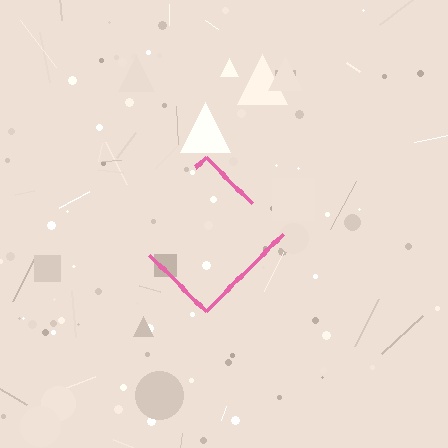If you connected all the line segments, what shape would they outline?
They would outline a diamond.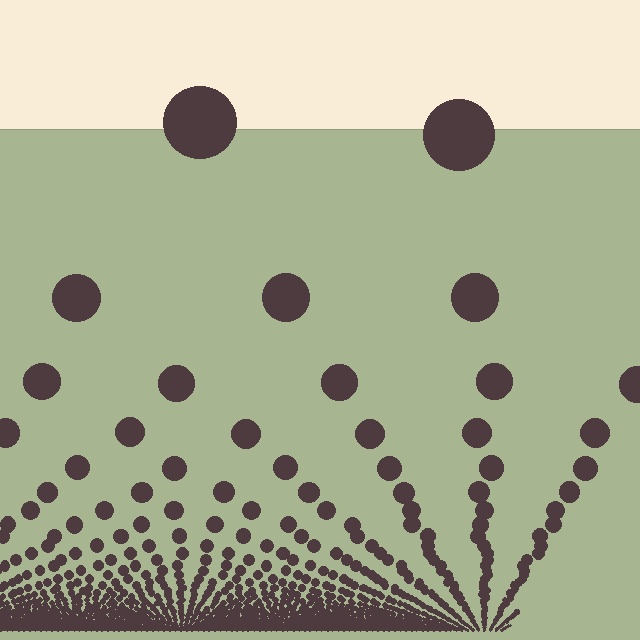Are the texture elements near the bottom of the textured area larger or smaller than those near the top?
Smaller. The gradient is inverted — elements near the bottom are smaller and denser.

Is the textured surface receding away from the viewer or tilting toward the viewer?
The surface appears to tilt toward the viewer. Texture elements get larger and sparser toward the top.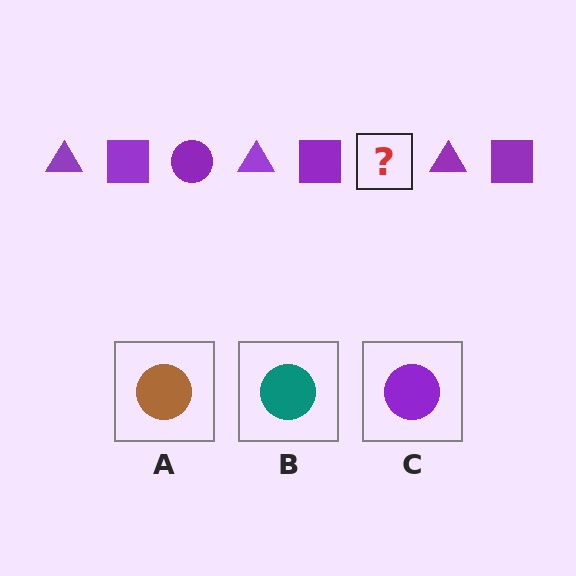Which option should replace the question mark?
Option C.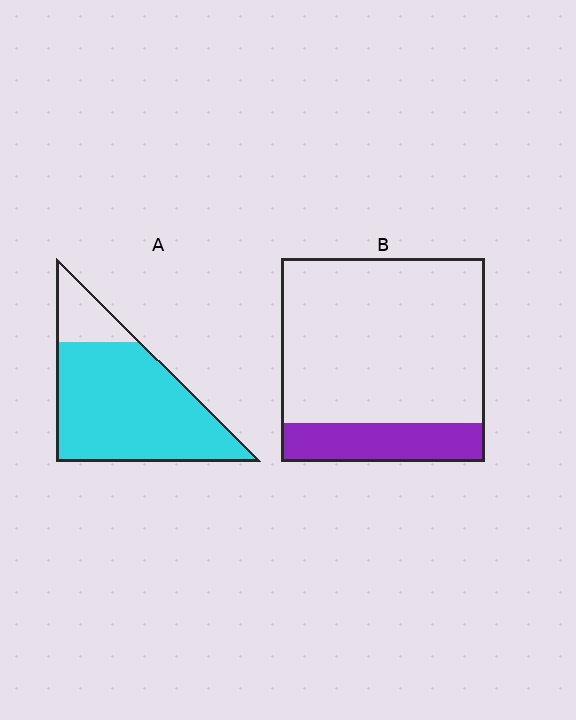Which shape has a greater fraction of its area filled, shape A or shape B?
Shape A.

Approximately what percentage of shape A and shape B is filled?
A is approximately 85% and B is approximately 20%.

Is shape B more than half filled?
No.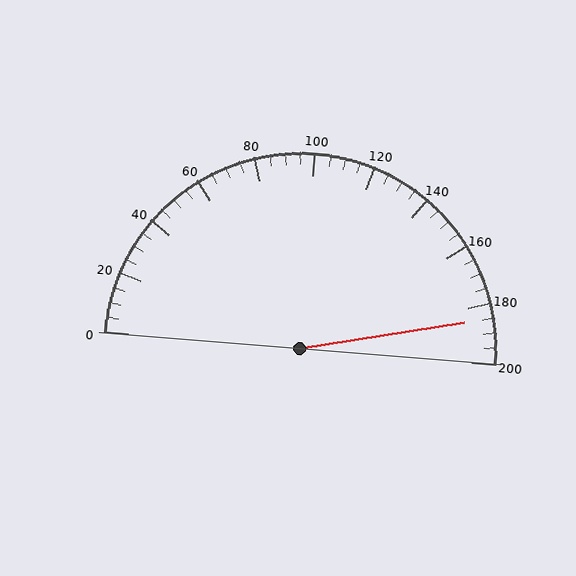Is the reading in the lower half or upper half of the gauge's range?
The reading is in the upper half of the range (0 to 200).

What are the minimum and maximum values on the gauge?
The gauge ranges from 0 to 200.